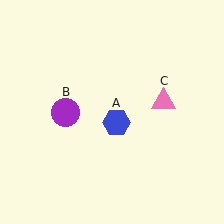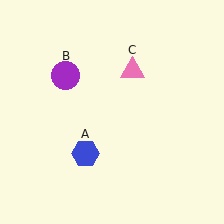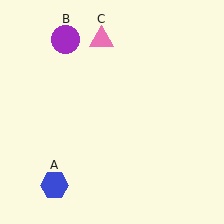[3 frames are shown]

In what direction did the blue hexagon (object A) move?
The blue hexagon (object A) moved down and to the left.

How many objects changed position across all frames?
3 objects changed position: blue hexagon (object A), purple circle (object B), pink triangle (object C).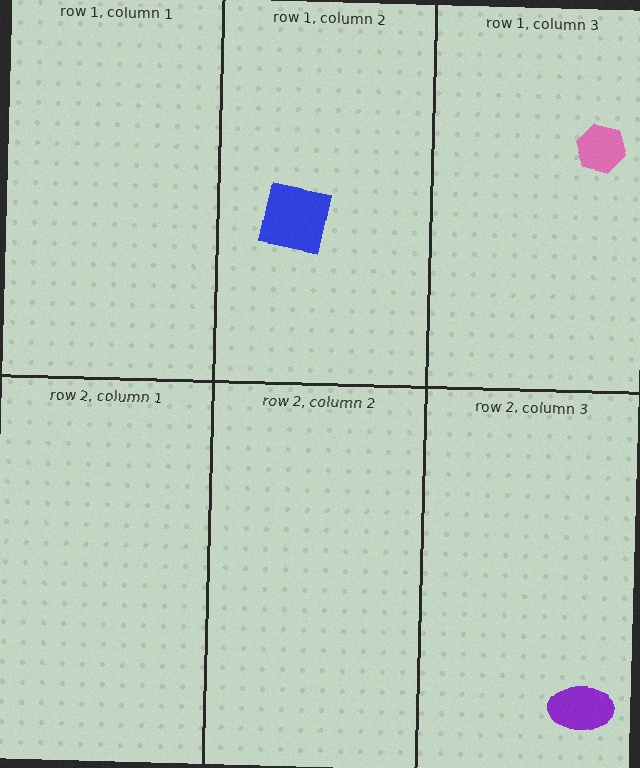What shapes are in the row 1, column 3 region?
The pink hexagon.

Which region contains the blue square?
The row 1, column 2 region.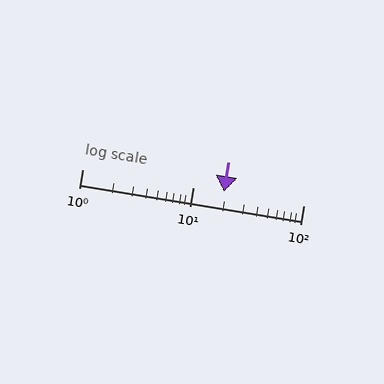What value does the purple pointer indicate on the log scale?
The pointer indicates approximately 19.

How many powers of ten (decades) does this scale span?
The scale spans 2 decades, from 1 to 100.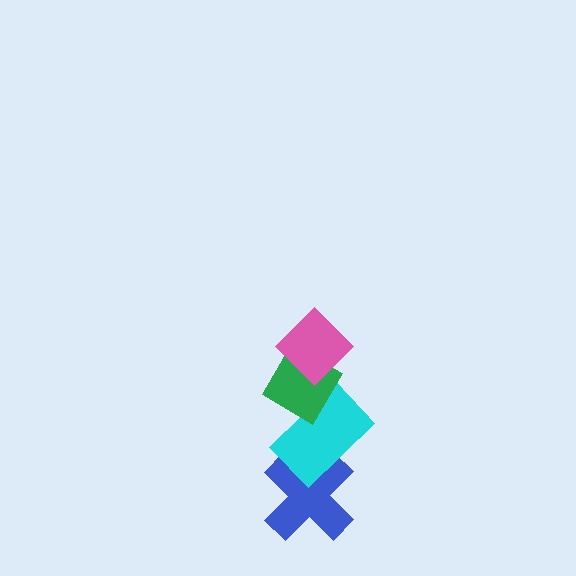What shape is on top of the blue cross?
The cyan rectangle is on top of the blue cross.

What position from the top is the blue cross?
The blue cross is 4th from the top.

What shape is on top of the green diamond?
The pink diamond is on top of the green diamond.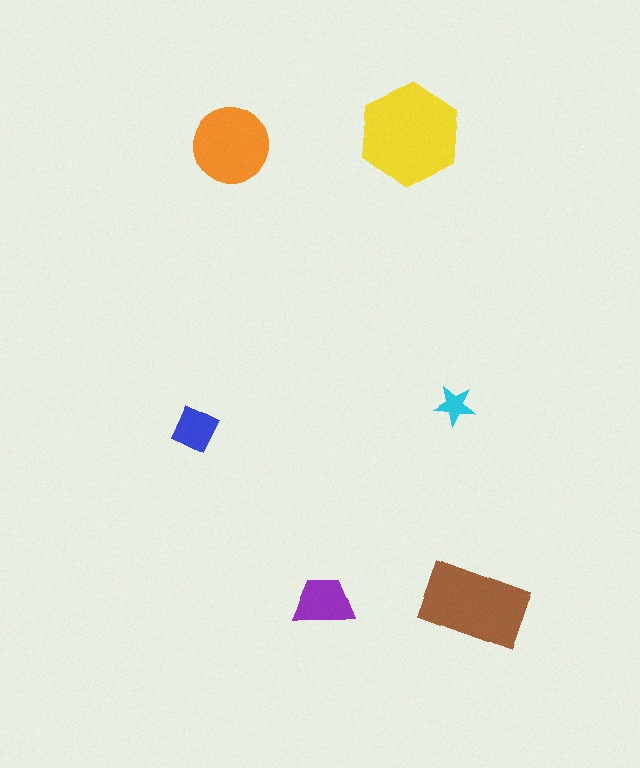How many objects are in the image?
There are 6 objects in the image.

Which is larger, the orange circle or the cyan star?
The orange circle.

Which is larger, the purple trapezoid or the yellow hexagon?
The yellow hexagon.